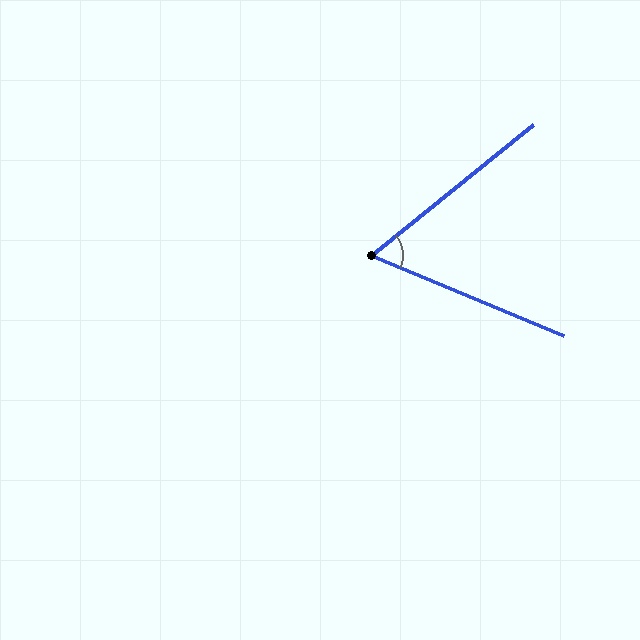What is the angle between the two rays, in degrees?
Approximately 61 degrees.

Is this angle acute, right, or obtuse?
It is acute.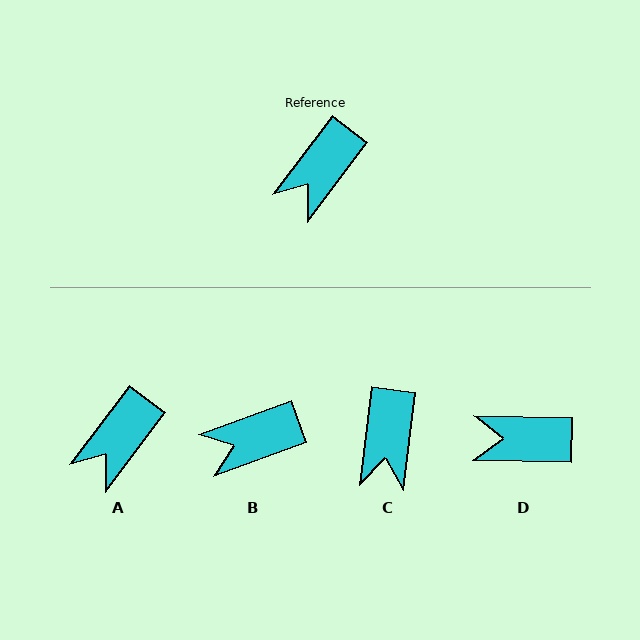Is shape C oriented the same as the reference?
No, it is off by about 30 degrees.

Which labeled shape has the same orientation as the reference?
A.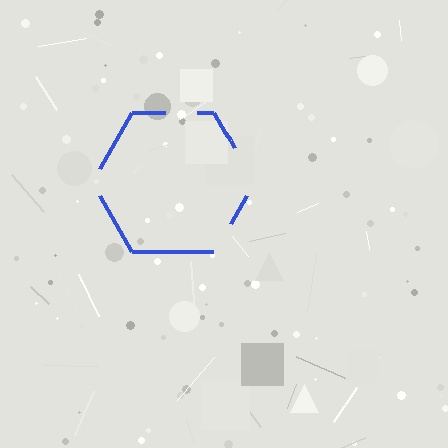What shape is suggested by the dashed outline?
The dashed outline suggests a hexagon.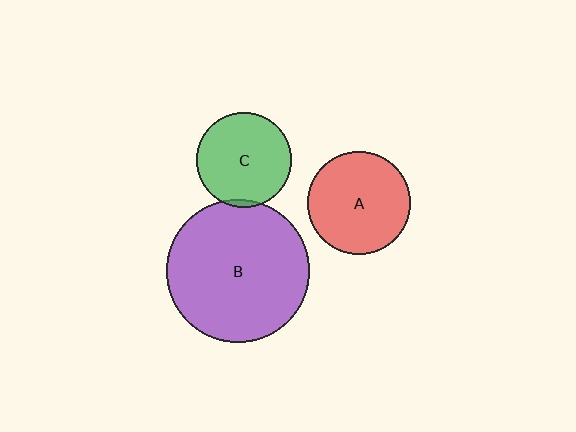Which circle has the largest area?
Circle B (purple).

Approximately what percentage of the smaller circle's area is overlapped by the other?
Approximately 5%.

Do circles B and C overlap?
Yes.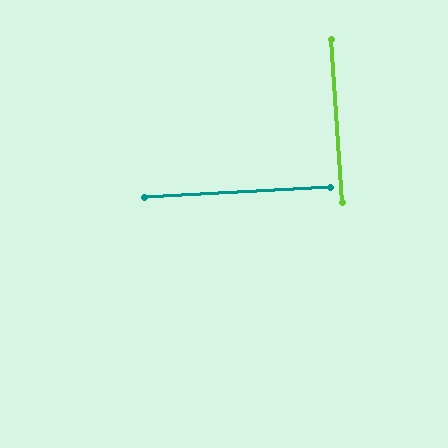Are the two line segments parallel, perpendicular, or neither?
Perpendicular — they meet at approximately 89°.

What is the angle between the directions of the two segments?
Approximately 89 degrees.